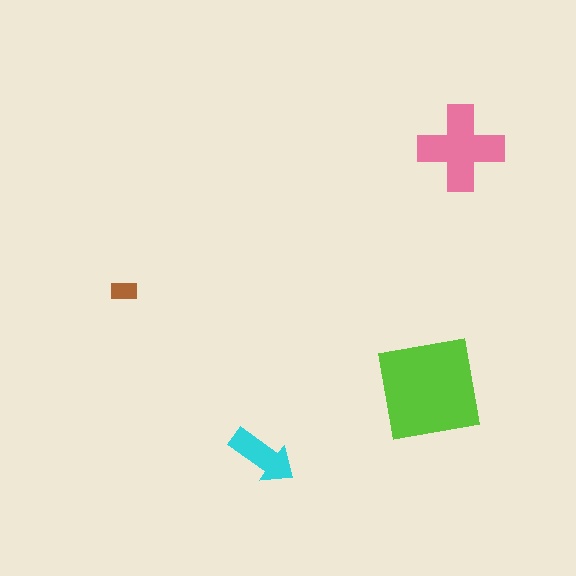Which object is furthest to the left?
The brown rectangle is leftmost.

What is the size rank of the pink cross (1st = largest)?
2nd.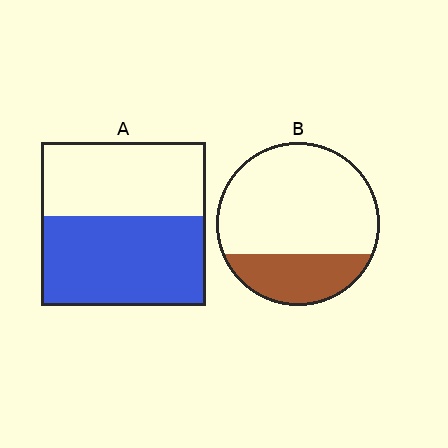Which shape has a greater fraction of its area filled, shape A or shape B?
Shape A.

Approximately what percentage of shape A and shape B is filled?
A is approximately 55% and B is approximately 25%.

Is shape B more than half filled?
No.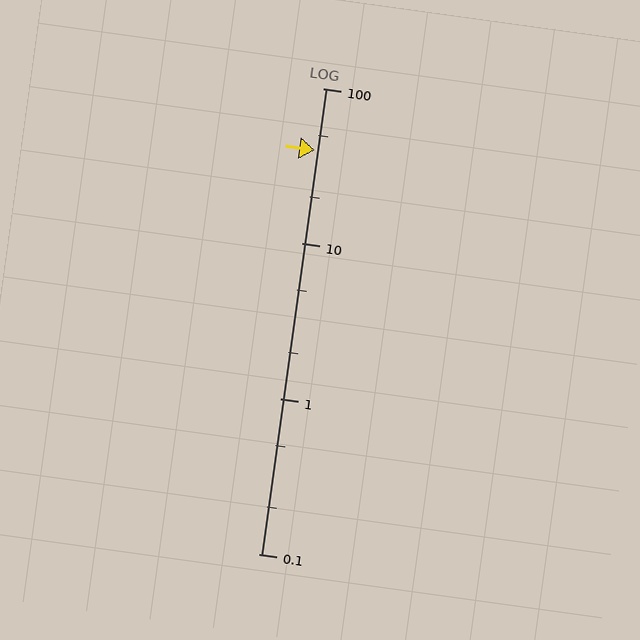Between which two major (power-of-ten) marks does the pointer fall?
The pointer is between 10 and 100.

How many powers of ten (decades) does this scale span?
The scale spans 3 decades, from 0.1 to 100.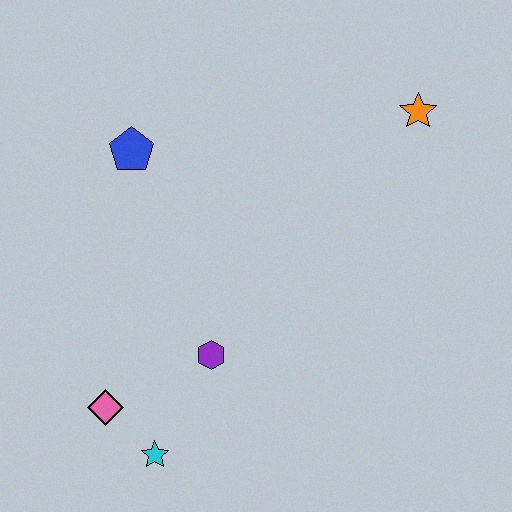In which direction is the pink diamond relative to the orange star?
The pink diamond is to the left of the orange star.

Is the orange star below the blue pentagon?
No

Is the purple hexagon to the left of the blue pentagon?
No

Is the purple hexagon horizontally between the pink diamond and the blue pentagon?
No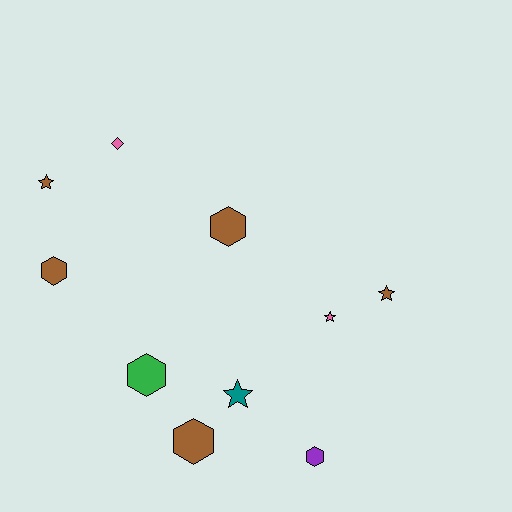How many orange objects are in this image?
There are no orange objects.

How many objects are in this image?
There are 10 objects.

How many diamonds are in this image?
There is 1 diamond.